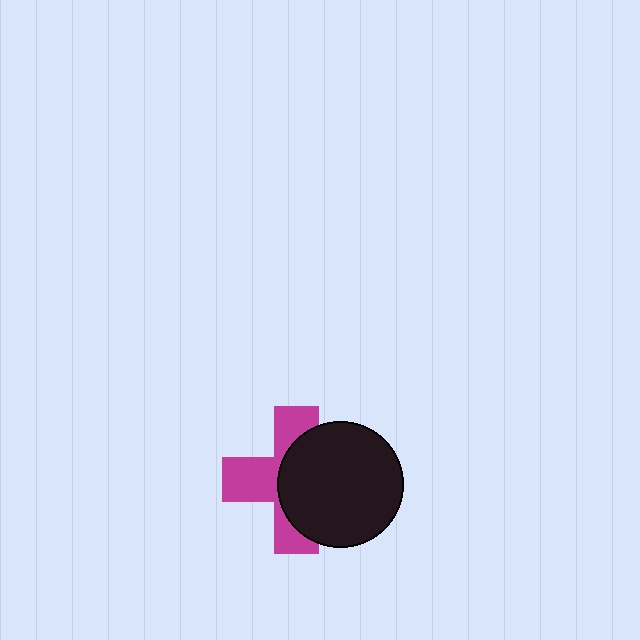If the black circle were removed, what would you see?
You would see the complete magenta cross.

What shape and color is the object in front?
The object in front is a black circle.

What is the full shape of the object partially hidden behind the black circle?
The partially hidden object is a magenta cross.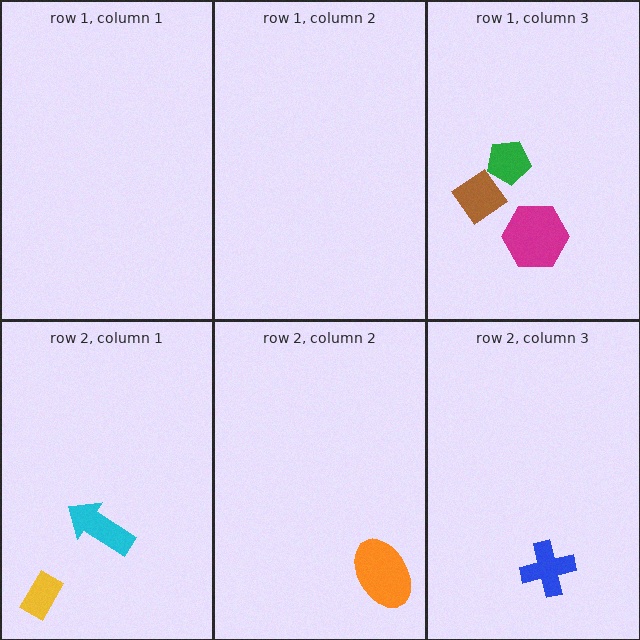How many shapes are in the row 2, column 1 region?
2.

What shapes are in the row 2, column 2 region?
The orange ellipse.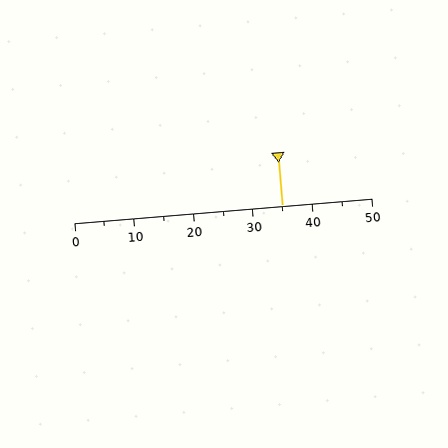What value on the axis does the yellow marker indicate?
The marker indicates approximately 35.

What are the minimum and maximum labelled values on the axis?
The axis runs from 0 to 50.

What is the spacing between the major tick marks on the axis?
The major ticks are spaced 10 apart.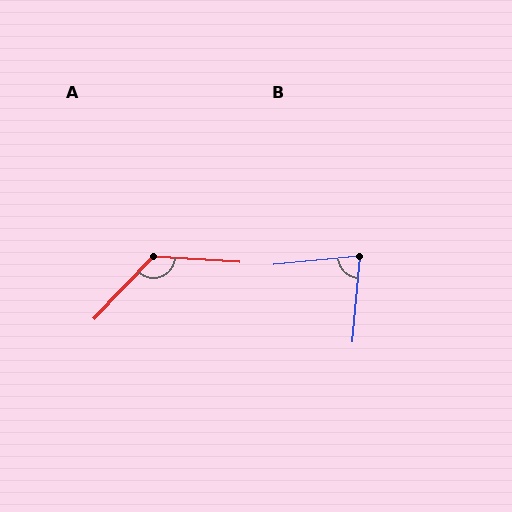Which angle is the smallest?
B, at approximately 80 degrees.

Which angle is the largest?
A, at approximately 130 degrees.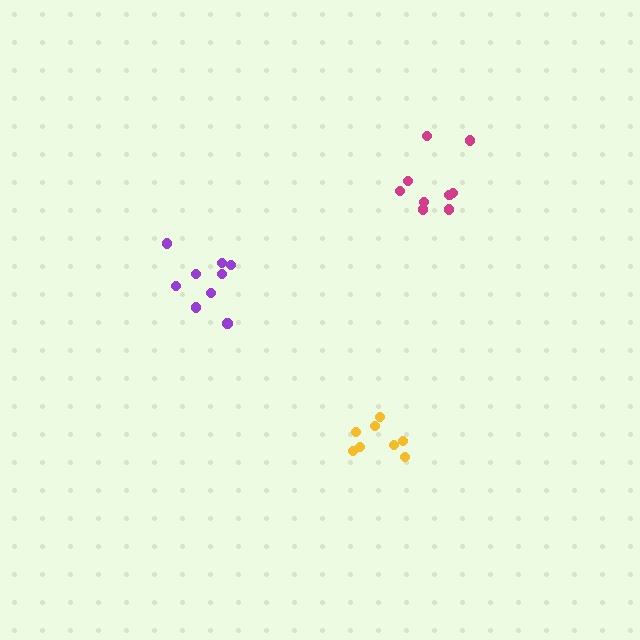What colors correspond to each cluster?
The clusters are colored: yellow, purple, magenta.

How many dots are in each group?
Group 1: 8 dots, Group 2: 9 dots, Group 3: 9 dots (26 total).